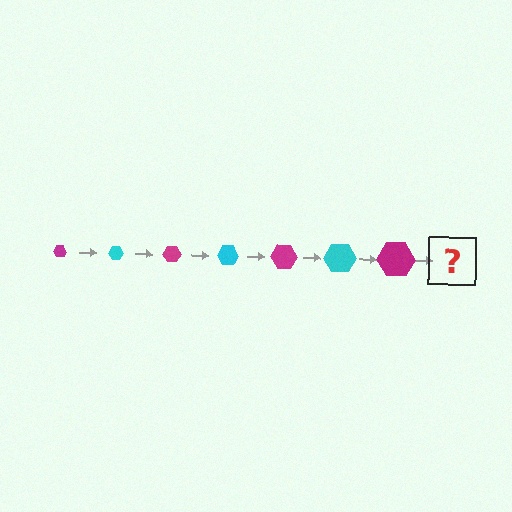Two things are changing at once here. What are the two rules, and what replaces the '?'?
The two rules are that the hexagon grows larger each step and the color cycles through magenta and cyan. The '?' should be a cyan hexagon, larger than the previous one.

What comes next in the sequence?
The next element should be a cyan hexagon, larger than the previous one.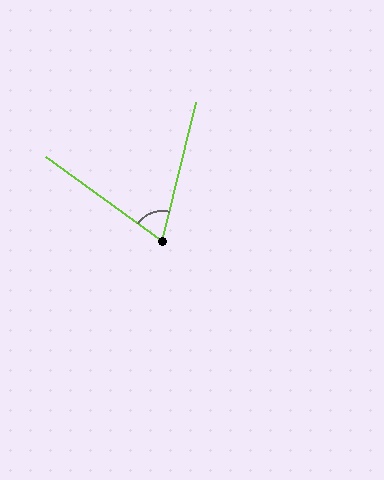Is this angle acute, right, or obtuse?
It is acute.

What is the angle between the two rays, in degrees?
Approximately 68 degrees.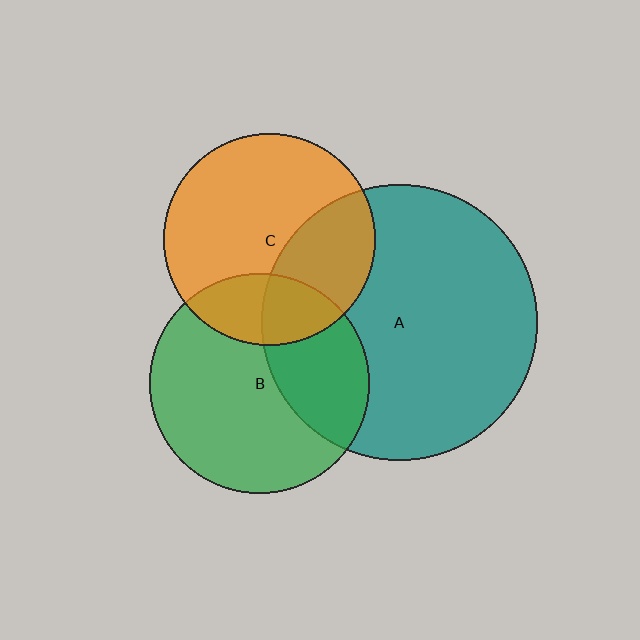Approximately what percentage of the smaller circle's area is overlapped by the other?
Approximately 35%.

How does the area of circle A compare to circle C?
Approximately 1.7 times.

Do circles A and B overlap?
Yes.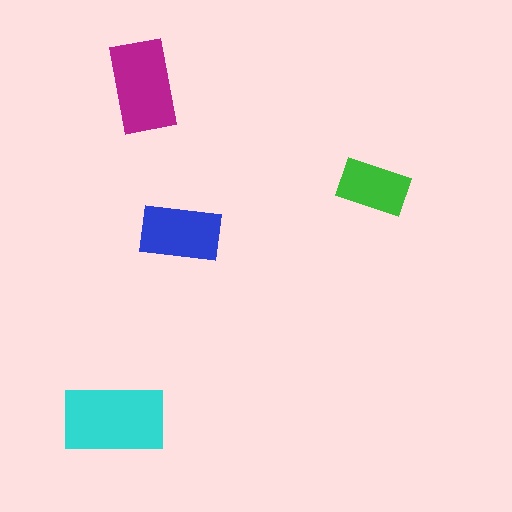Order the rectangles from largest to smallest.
the cyan one, the magenta one, the blue one, the green one.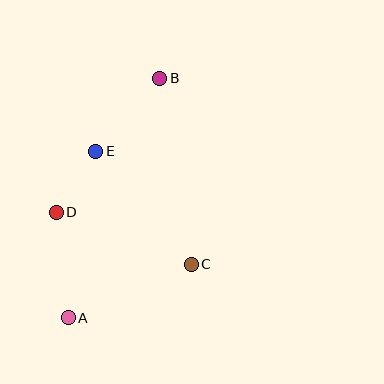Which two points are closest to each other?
Points D and E are closest to each other.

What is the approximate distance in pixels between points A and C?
The distance between A and C is approximately 134 pixels.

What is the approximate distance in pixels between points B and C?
The distance between B and C is approximately 188 pixels.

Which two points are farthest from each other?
Points A and B are farthest from each other.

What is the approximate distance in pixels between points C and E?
The distance between C and E is approximately 148 pixels.